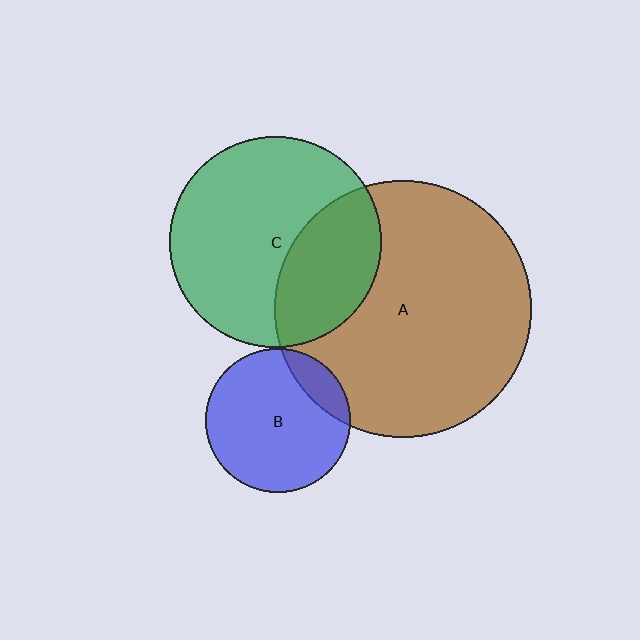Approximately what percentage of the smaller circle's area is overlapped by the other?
Approximately 15%.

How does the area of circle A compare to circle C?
Approximately 1.5 times.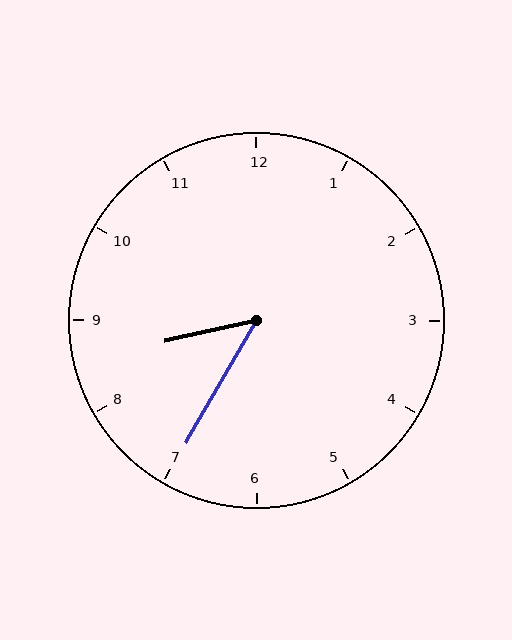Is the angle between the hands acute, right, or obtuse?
It is acute.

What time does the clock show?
8:35.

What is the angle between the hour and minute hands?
Approximately 48 degrees.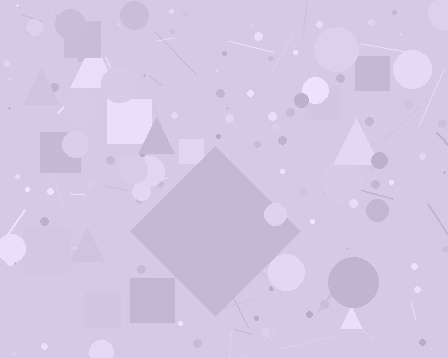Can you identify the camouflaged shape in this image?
The camouflaged shape is a diamond.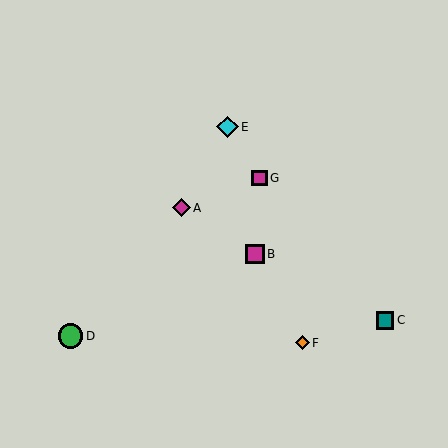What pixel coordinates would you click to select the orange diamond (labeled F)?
Click at (303, 343) to select the orange diamond F.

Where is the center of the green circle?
The center of the green circle is at (70, 336).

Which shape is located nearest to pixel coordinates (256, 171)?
The magenta square (labeled G) at (260, 178) is nearest to that location.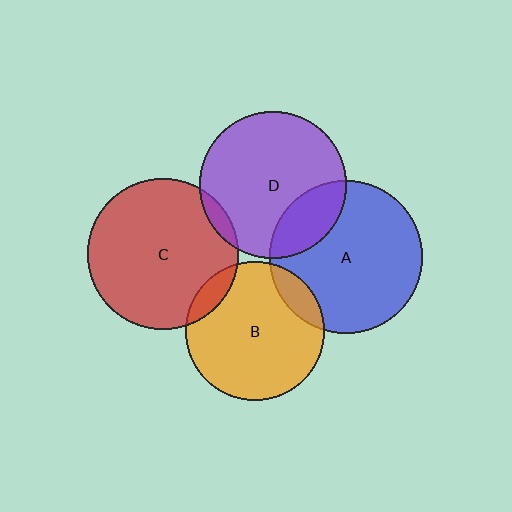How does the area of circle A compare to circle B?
Approximately 1.2 times.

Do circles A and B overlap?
Yes.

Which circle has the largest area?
Circle A (blue).